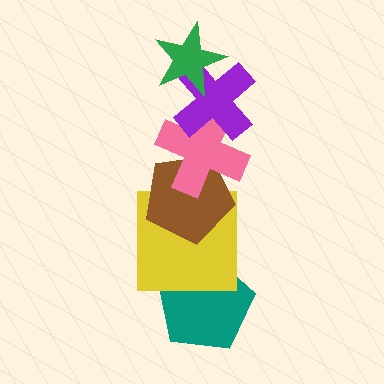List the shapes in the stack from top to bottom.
From top to bottom: the green star, the purple cross, the pink cross, the brown pentagon, the yellow square, the teal pentagon.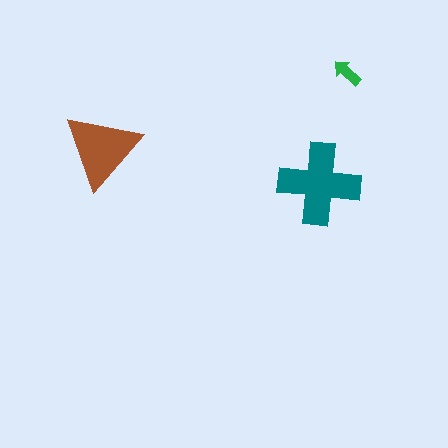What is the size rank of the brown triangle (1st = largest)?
2nd.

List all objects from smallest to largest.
The green arrow, the brown triangle, the teal cross.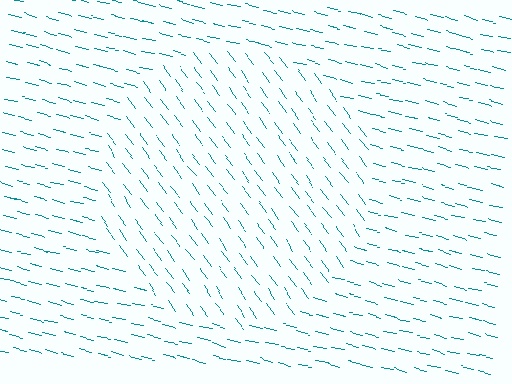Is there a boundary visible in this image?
Yes, there is a texture boundary formed by a change in line orientation.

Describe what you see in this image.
The image is filled with small teal line segments. A circle region in the image has lines oriented differently from the surrounding lines, creating a visible texture boundary.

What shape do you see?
I see a circle.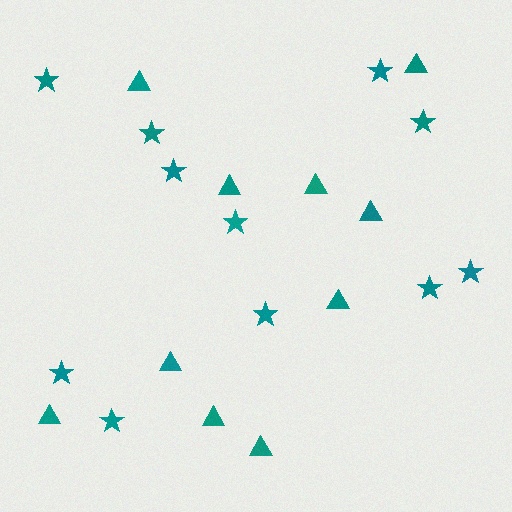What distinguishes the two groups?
There are 2 groups: one group of triangles (10) and one group of stars (11).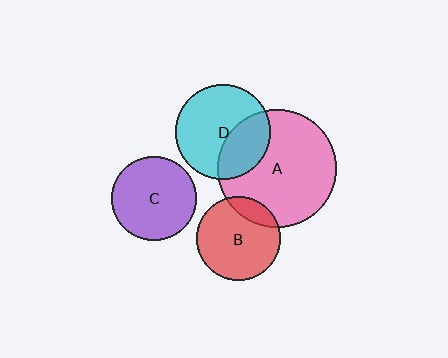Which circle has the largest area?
Circle A (pink).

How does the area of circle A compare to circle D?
Approximately 1.5 times.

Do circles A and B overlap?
Yes.